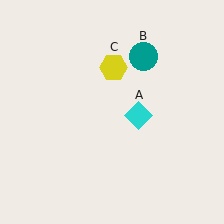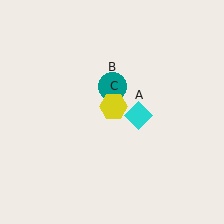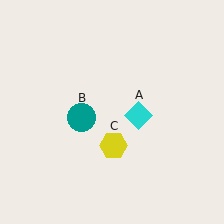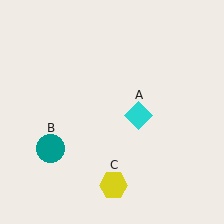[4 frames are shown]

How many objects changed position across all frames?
2 objects changed position: teal circle (object B), yellow hexagon (object C).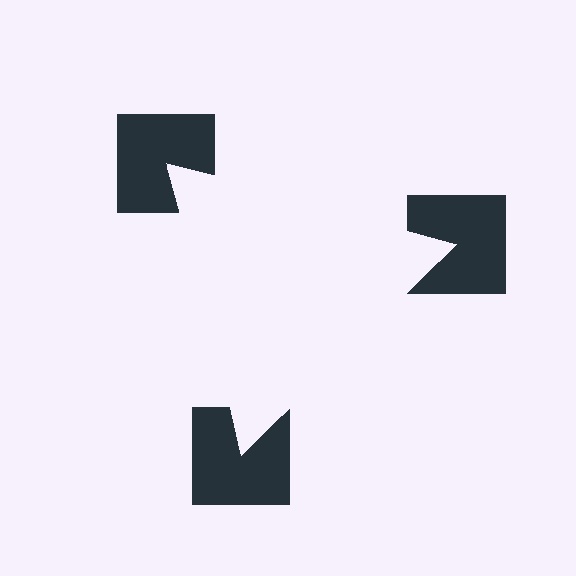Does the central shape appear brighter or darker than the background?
It typically appears slightly brighter than the background, even though no actual brightness change is drawn.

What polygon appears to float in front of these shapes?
An illusory triangle — its edges are inferred from the aligned wedge cuts in the notched squares, not physically drawn.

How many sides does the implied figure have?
3 sides.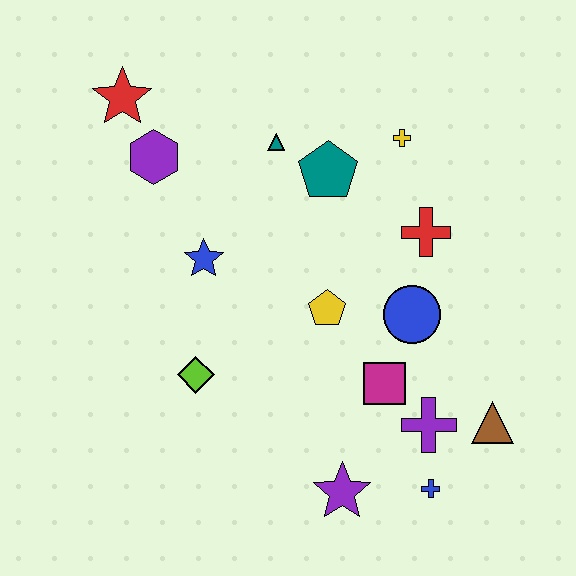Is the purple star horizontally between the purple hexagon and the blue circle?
Yes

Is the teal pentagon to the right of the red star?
Yes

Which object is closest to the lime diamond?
The blue star is closest to the lime diamond.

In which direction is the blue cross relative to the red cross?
The blue cross is below the red cross.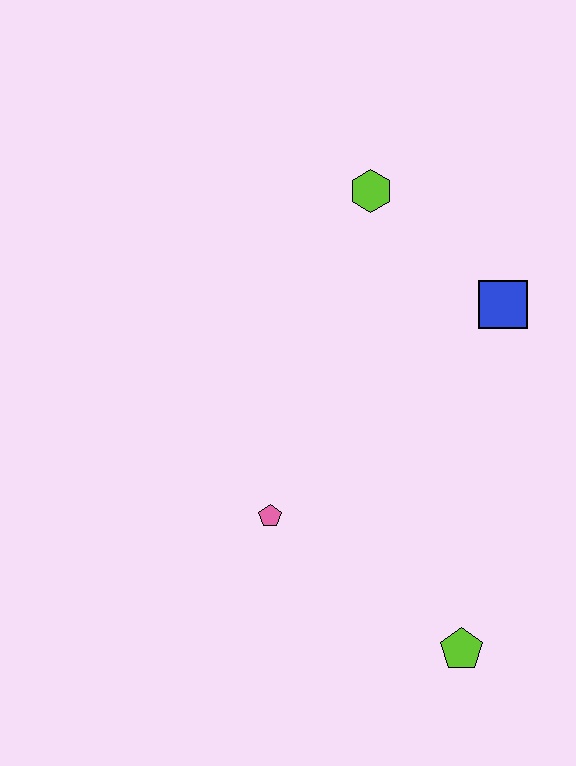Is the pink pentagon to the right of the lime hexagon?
No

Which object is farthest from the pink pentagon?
The lime hexagon is farthest from the pink pentagon.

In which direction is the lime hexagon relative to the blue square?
The lime hexagon is to the left of the blue square.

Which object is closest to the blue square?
The lime hexagon is closest to the blue square.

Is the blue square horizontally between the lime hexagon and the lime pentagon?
No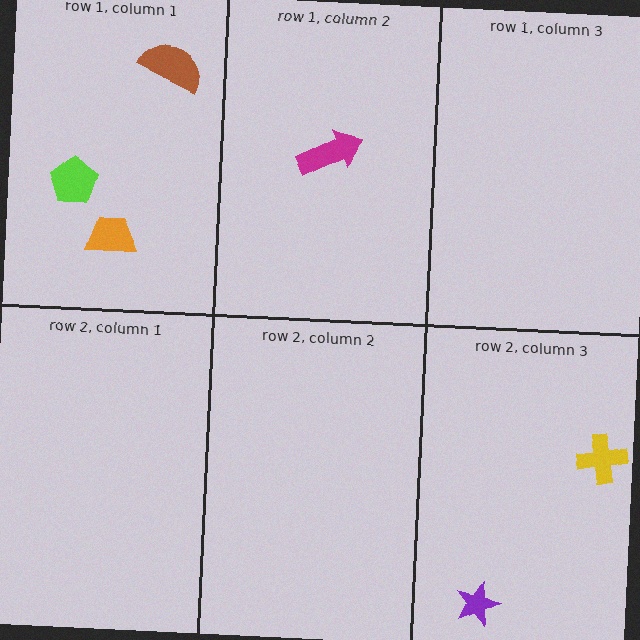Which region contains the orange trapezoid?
The row 1, column 1 region.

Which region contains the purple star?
The row 2, column 3 region.